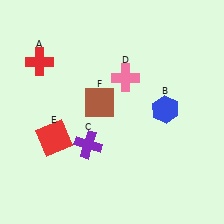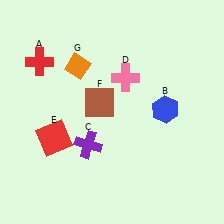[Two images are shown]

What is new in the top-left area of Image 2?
An orange diamond (G) was added in the top-left area of Image 2.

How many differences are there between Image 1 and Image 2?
There is 1 difference between the two images.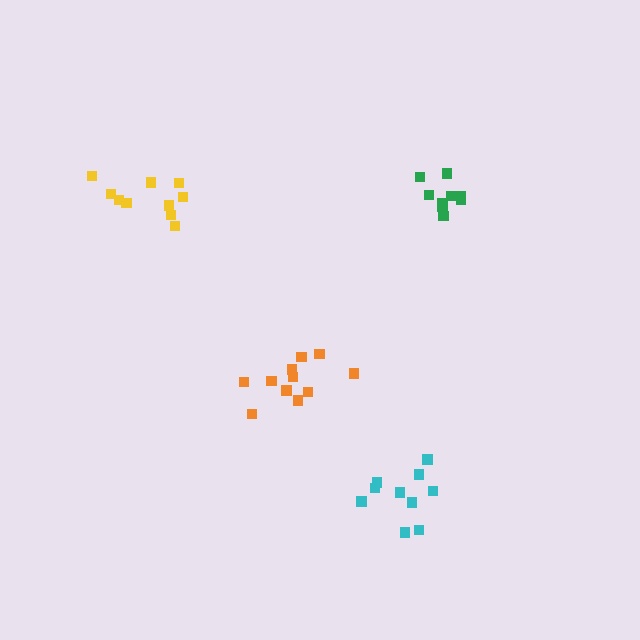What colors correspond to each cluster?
The clusters are colored: orange, green, yellow, cyan.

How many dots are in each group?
Group 1: 11 dots, Group 2: 9 dots, Group 3: 10 dots, Group 4: 10 dots (40 total).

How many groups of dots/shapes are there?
There are 4 groups.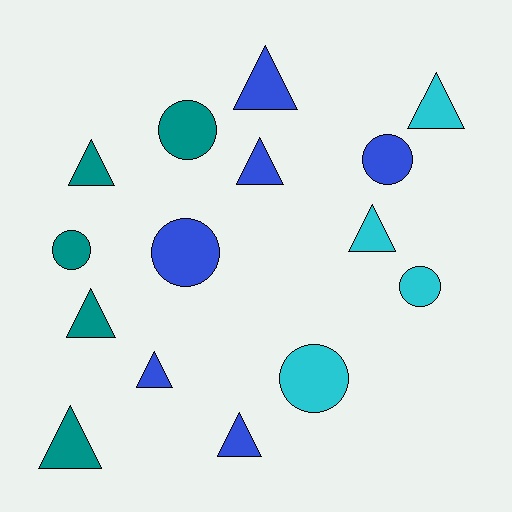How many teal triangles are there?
There are 3 teal triangles.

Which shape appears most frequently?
Triangle, with 9 objects.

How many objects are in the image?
There are 15 objects.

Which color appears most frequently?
Blue, with 6 objects.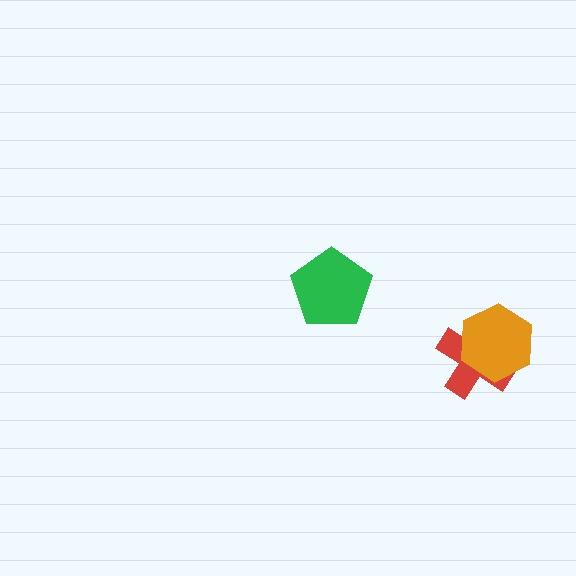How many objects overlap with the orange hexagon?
1 object overlaps with the orange hexagon.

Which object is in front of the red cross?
The orange hexagon is in front of the red cross.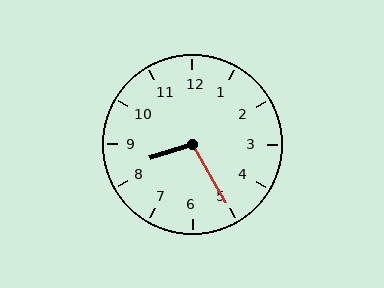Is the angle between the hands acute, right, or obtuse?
It is obtuse.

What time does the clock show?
8:25.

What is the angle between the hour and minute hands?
Approximately 102 degrees.